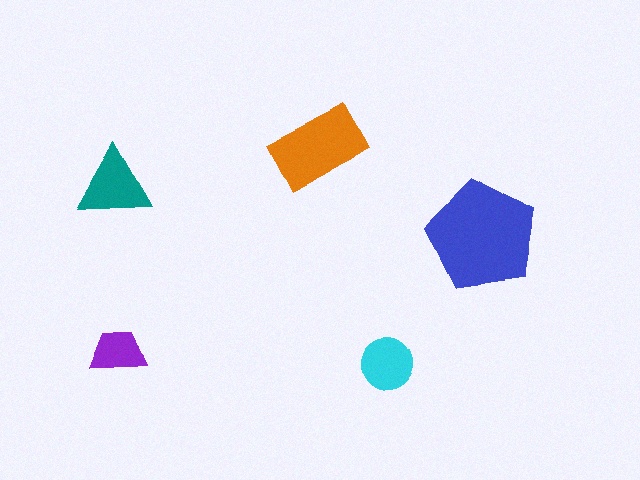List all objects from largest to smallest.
The blue pentagon, the orange rectangle, the teal triangle, the cyan circle, the purple trapezoid.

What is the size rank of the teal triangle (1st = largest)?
3rd.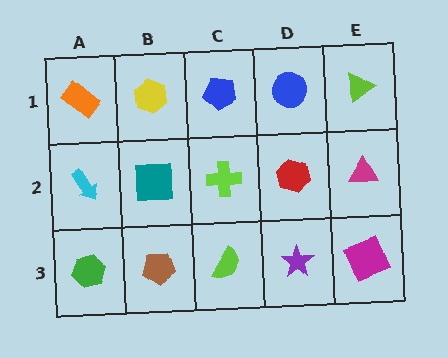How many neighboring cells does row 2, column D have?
4.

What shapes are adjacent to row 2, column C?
A blue pentagon (row 1, column C), a lime semicircle (row 3, column C), a teal square (row 2, column B), a red hexagon (row 2, column D).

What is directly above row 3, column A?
A cyan arrow.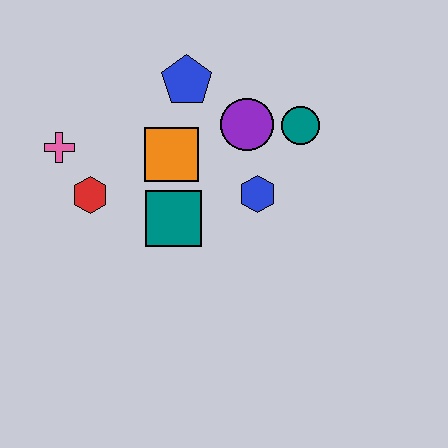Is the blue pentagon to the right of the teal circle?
No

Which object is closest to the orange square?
The teal square is closest to the orange square.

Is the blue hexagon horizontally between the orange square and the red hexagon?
No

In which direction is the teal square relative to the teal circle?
The teal square is to the left of the teal circle.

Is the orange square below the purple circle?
Yes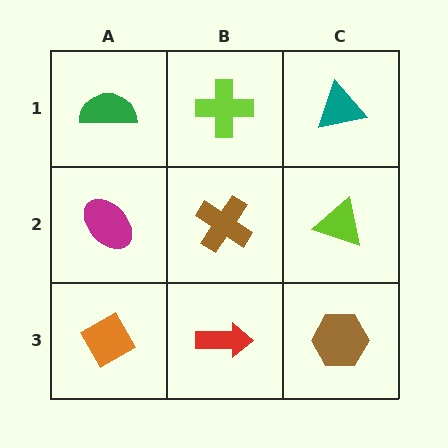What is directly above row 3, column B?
A brown cross.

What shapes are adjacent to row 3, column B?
A brown cross (row 2, column B), an orange diamond (row 3, column A), a brown hexagon (row 3, column C).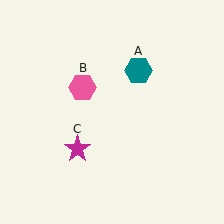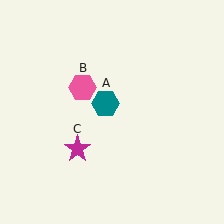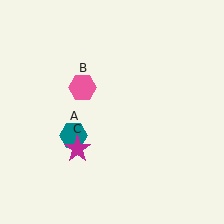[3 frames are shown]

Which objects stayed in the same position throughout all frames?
Pink hexagon (object B) and magenta star (object C) remained stationary.